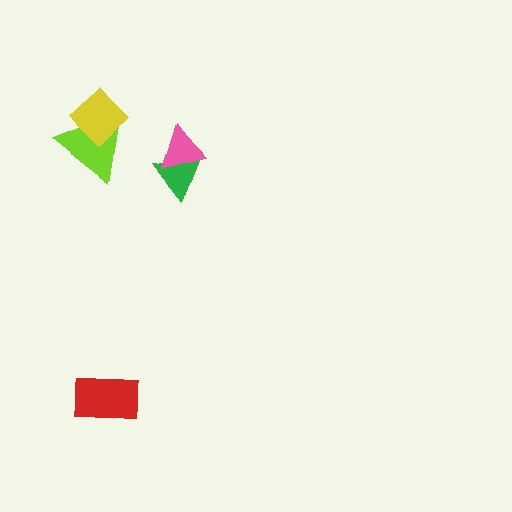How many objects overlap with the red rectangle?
0 objects overlap with the red rectangle.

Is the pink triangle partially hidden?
No, no other shape covers it.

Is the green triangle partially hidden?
Yes, it is partially covered by another shape.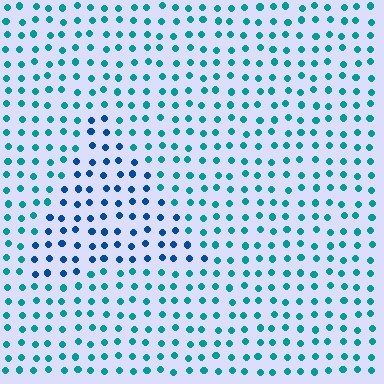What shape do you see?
I see a triangle.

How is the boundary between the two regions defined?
The boundary is defined purely by a slight shift in hue (about 35 degrees). Spacing, size, and orientation are identical on both sides.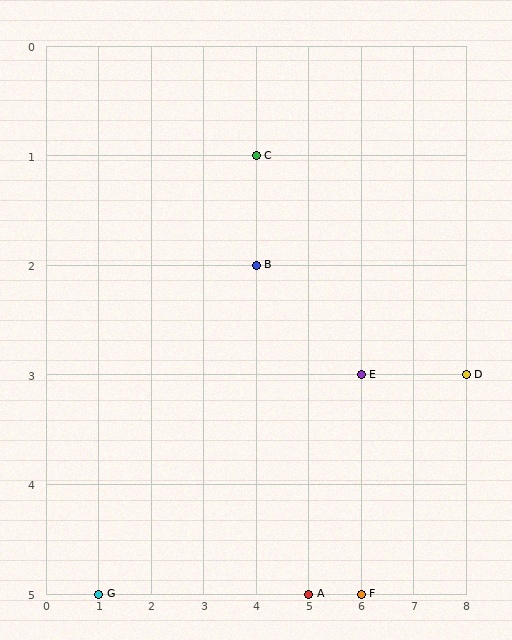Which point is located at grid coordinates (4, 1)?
Point C is at (4, 1).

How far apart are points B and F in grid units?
Points B and F are 2 columns and 3 rows apart (about 3.6 grid units diagonally).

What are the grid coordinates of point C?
Point C is at grid coordinates (4, 1).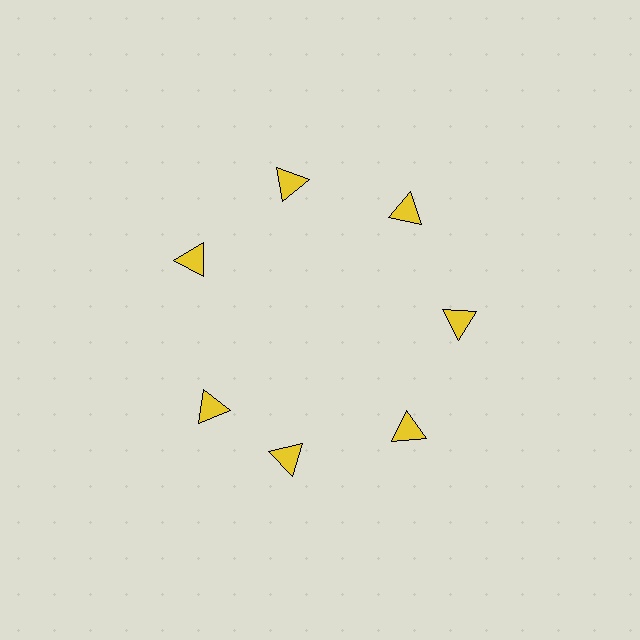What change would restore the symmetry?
The symmetry would be restored by rotating it back into even spacing with its neighbors so that all 7 triangles sit at equal angles and equal distance from the center.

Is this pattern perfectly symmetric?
No. The 7 yellow triangles are arranged in a ring, but one element near the 8 o'clock position is rotated out of alignment along the ring, breaking the 7-fold rotational symmetry.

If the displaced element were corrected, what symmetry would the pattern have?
It would have 7-fold rotational symmetry — the pattern would map onto itself every 51 degrees.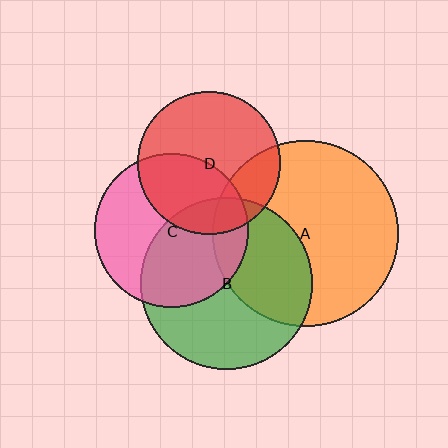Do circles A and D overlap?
Yes.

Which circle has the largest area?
Circle A (orange).